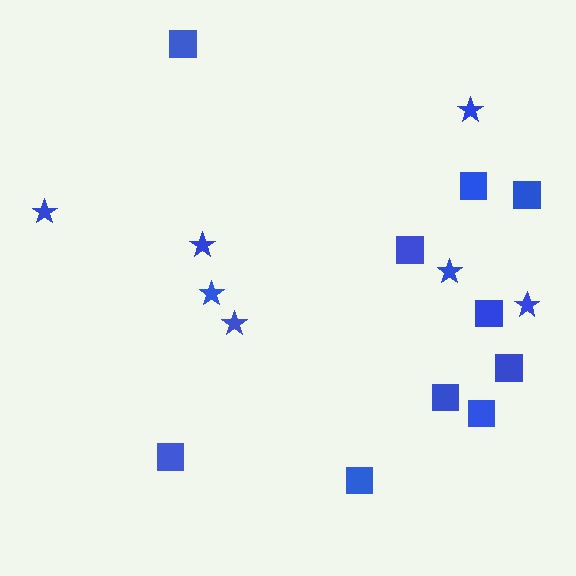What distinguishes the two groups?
There are 2 groups: one group of squares (10) and one group of stars (7).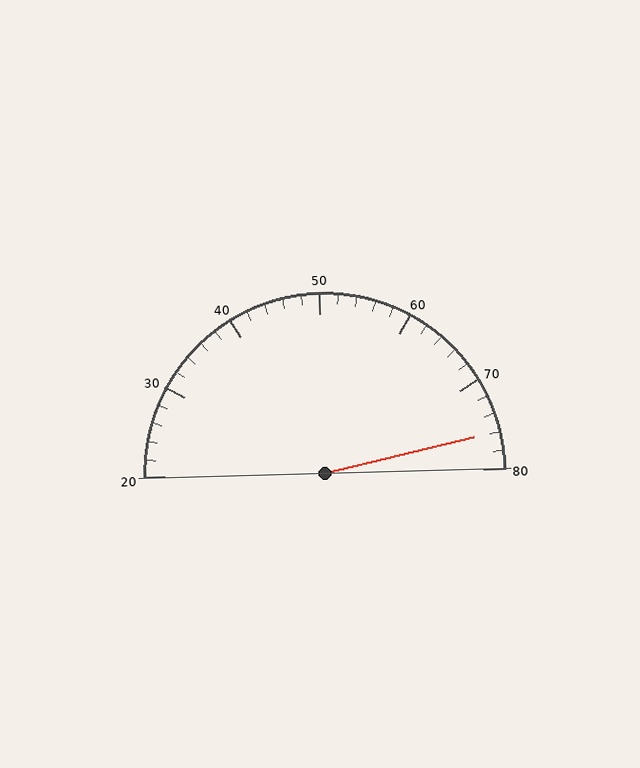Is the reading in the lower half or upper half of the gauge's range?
The reading is in the upper half of the range (20 to 80).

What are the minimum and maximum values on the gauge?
The gauge ranges from 20 to 80.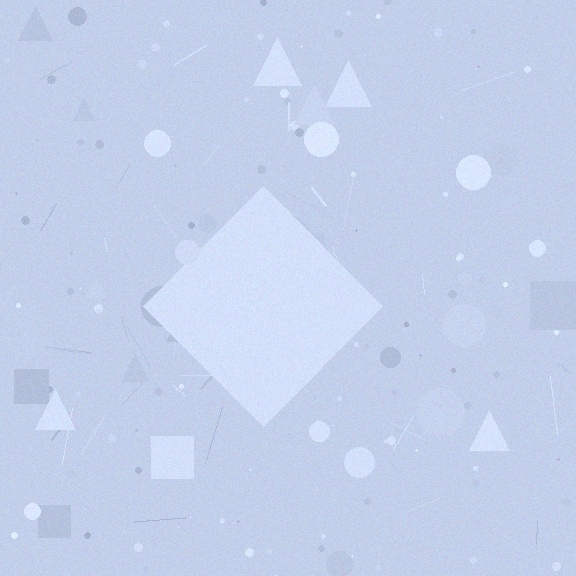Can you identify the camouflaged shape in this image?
The camouflaged shape is a diamond.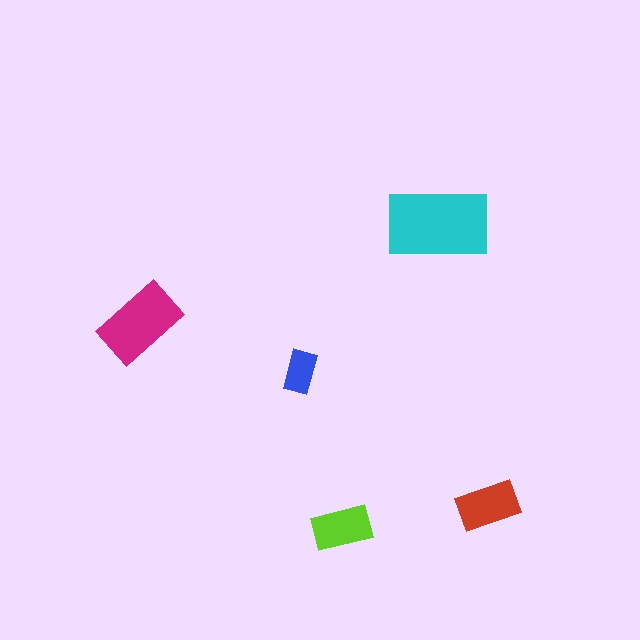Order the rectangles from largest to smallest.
the cyan one, the magenta one, the red one, the lime one, the blue one.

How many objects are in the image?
There are 5 objects in the image.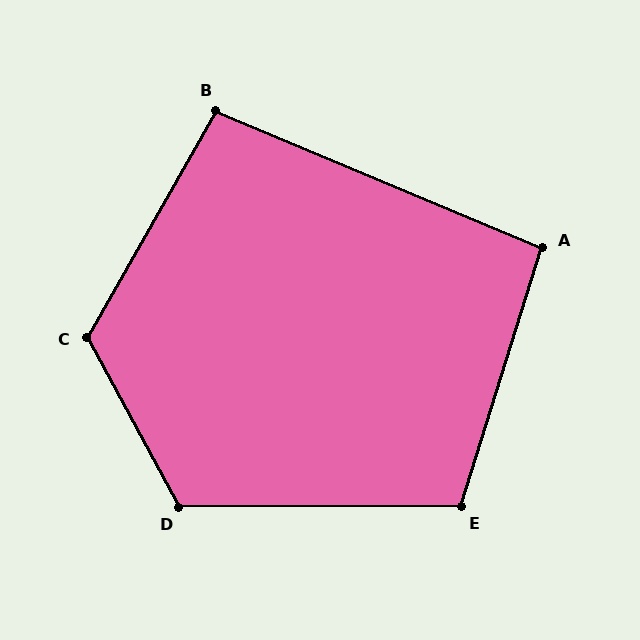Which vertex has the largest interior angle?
C, at approximately 122 degrees.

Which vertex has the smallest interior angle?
A, at approximately 95 degrees.